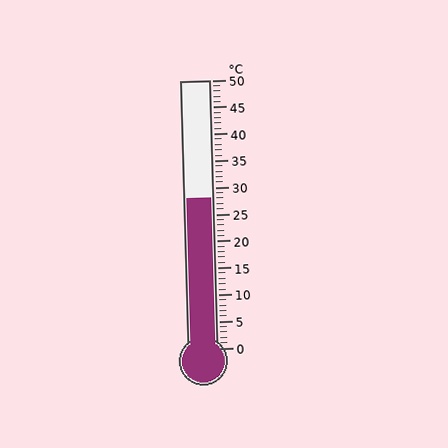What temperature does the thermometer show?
The thermometer shows approximately 28°C.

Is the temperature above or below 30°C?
The temperature is below 30°C.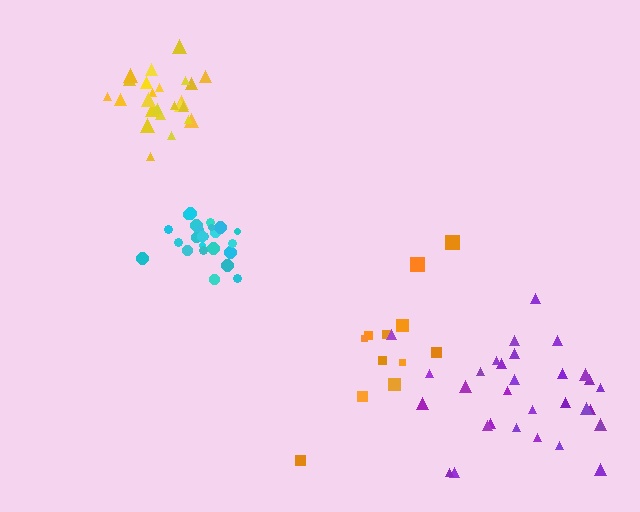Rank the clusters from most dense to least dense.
cyan, yellow, purple, orange.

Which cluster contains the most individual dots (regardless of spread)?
Purple (31).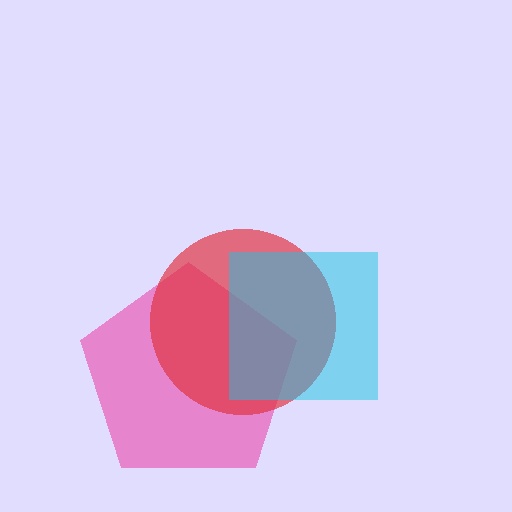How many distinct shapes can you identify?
There are 3 distinct shapes: a pink pentagon, a red circle, a cyan square.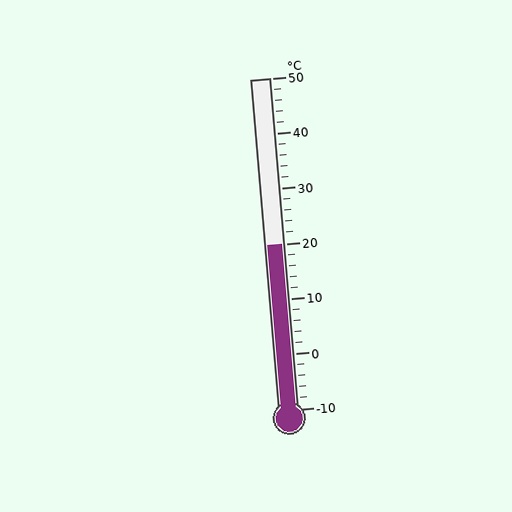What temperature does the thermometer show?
The thermometer shows approximately 20°C.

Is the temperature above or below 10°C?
The temperature is above 10°C.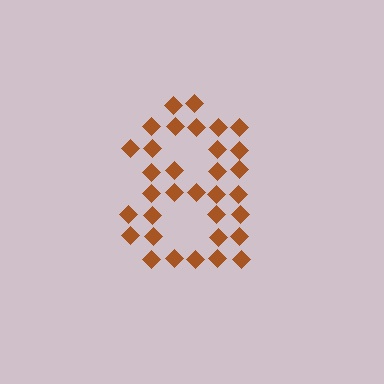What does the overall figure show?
The overall figure shows the digit 8.